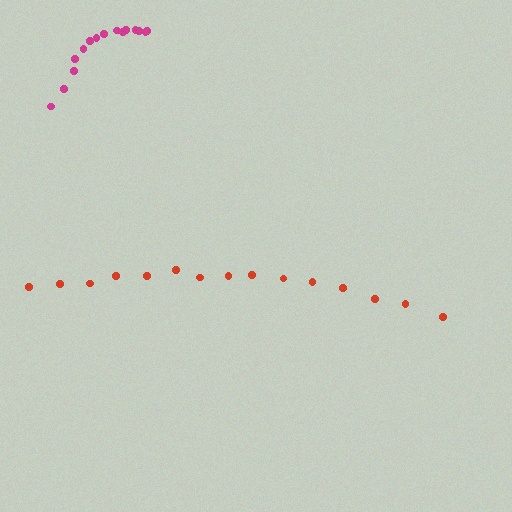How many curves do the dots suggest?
There are 2 distinct paths.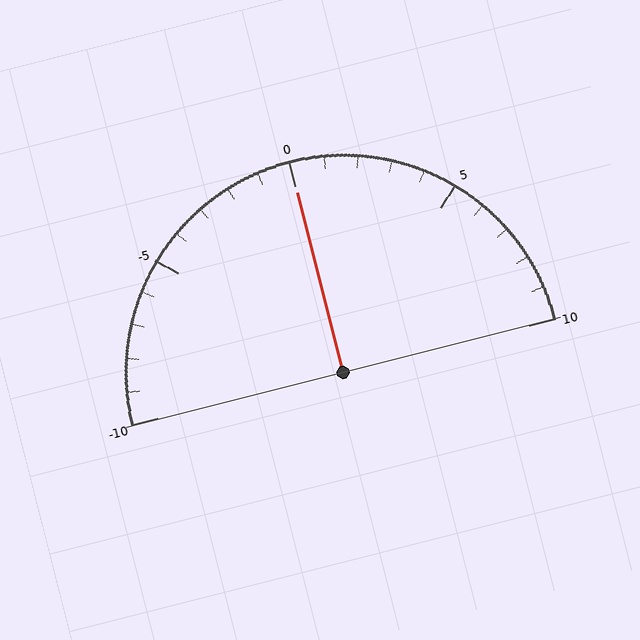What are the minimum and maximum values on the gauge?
The gauge ranges from -10 to 10.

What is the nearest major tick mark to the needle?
The nearest major tick mark is 0.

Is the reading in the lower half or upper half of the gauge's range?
The reading is in the upper half of the range (-10 to 10).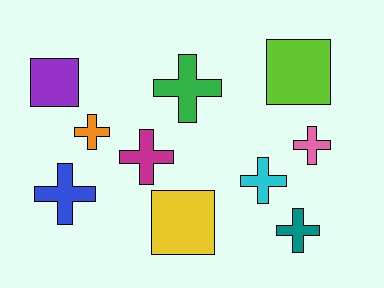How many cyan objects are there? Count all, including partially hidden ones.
There is 1 cyan object.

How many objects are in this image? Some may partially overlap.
There are 10 objects.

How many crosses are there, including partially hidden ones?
There are 7 crosses.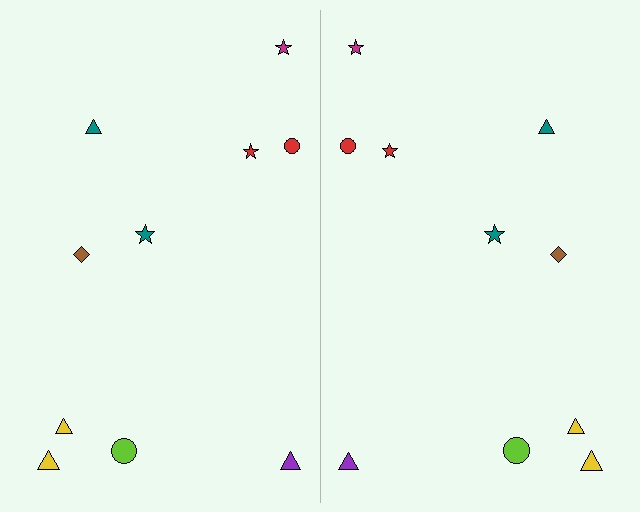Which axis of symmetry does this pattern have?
The pattern has a vertical axis of symmetry running through the center of the image.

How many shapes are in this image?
There are 20 shapes in this image.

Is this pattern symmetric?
Yes, this pattern has bilateral (reflection) symmetry.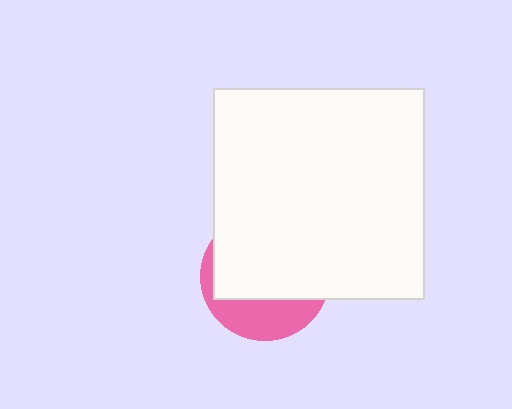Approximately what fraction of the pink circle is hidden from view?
Roughly 67% of the pink circle is hidden behind the white square.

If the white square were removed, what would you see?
You would see the complete pink circle.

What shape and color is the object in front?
The object in front is a white square.